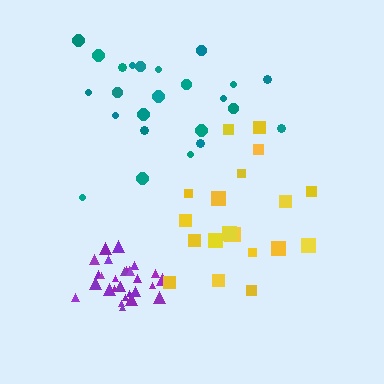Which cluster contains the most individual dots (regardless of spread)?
Purple (30).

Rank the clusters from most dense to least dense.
purple, yellow, teal.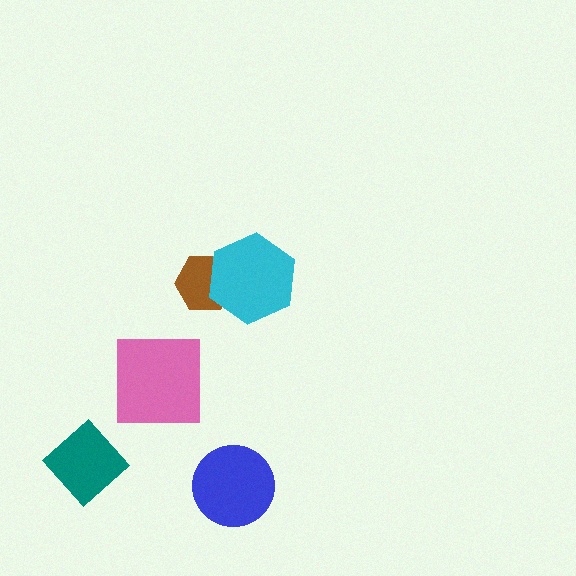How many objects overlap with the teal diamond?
0 objects overlap with the teal diamond.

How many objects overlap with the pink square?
0 objects overlap with the pink square.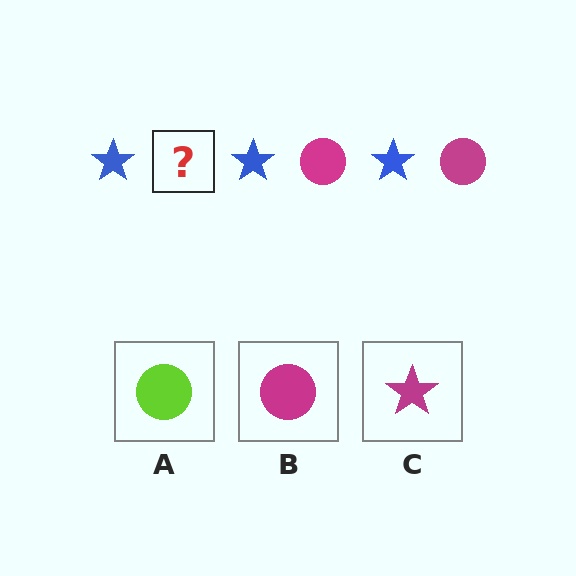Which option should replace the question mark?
Option B.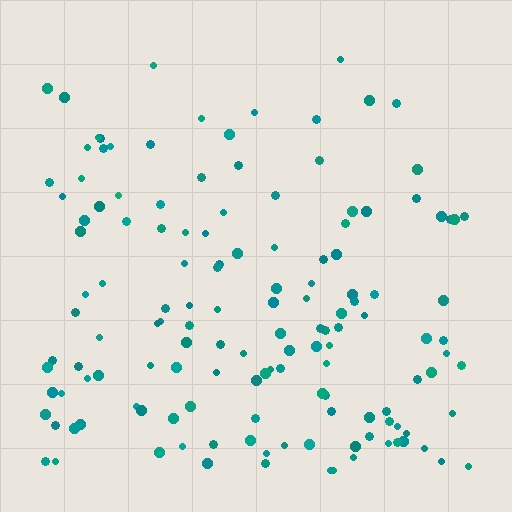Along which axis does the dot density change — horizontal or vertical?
Vertical.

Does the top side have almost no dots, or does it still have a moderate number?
Still a moderate number, just noticeably fewer than the bottom.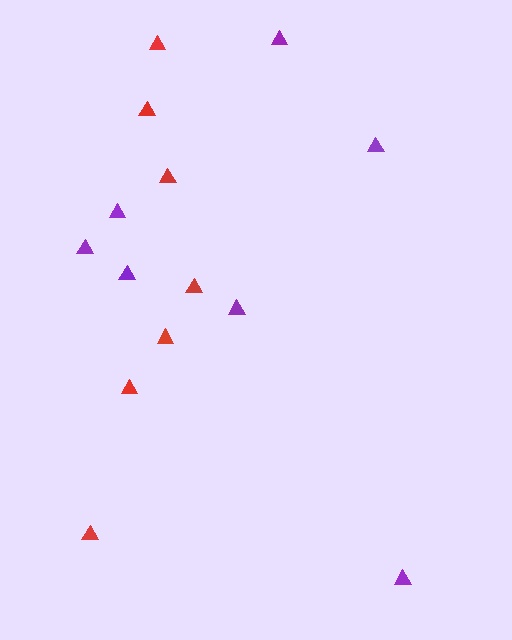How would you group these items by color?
There are 2 groups: one group of red triangles (7) and one group of purple triangles (7).